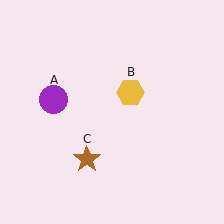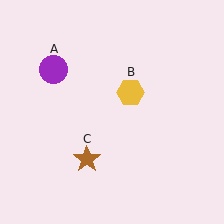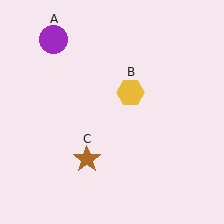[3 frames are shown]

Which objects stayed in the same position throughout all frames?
Yellow hexagon (object B) and brown star (object C) remained stationary.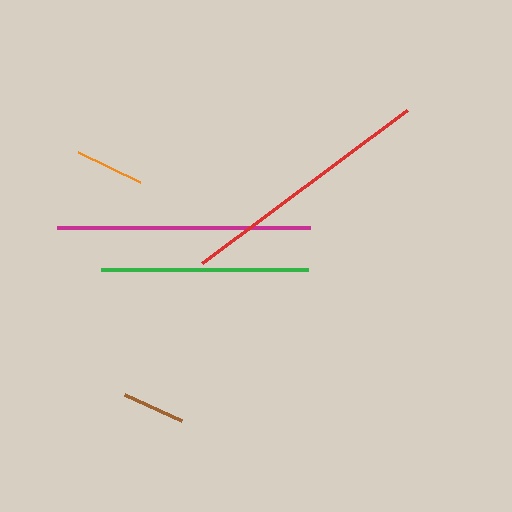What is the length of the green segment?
The green segment is approximately 207 pixels long.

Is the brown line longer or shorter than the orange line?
The orange line is longer than the brown line.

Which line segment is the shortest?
The brown line is the shortest at approximately 63 pixels.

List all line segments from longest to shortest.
From longest to shortest: red, magenta, green, orange, brown.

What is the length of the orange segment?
The orange segment is approximately 69 pixels long.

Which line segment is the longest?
The red line is the longest at approximately 256 pixels.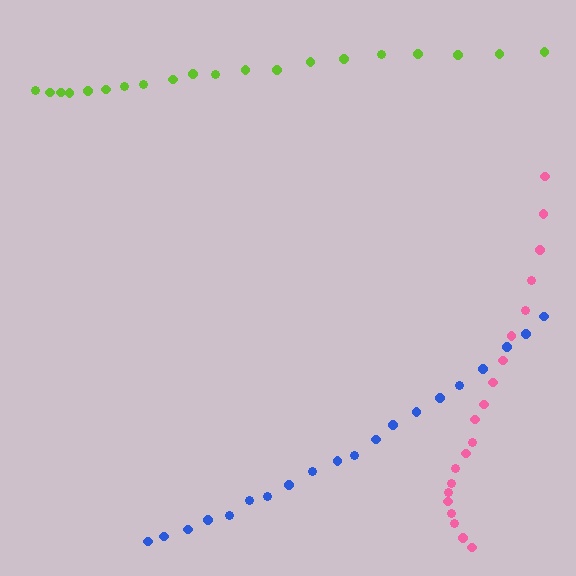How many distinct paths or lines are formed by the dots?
There are 3 distinct paths.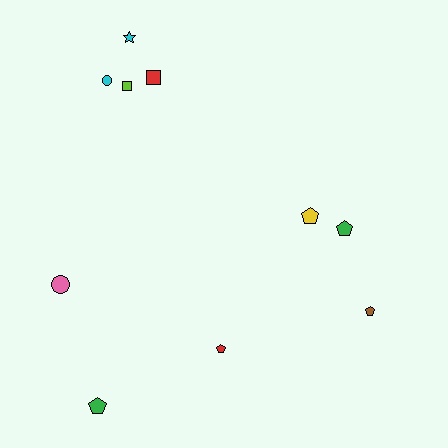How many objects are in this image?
There are 10 objects.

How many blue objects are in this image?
There are no blue objects.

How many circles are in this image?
There are 2 circles.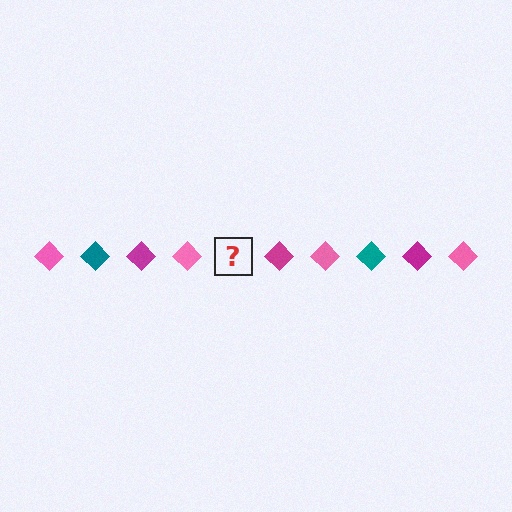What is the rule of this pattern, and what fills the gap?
The rule is that the pattern cycles through pink, teal, magenta diamonds. The gap should be filled with a teal diamond.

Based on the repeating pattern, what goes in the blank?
The blank should be a teal diamond.